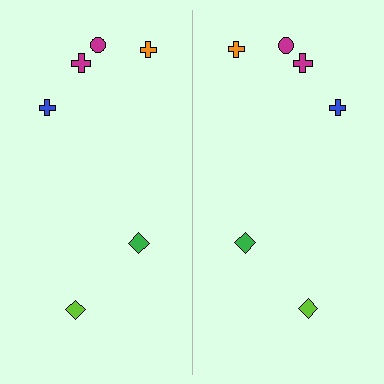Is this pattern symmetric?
Yes, this pattern has bilateral (reflection) symmetry.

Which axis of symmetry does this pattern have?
The pattern has a vertical axis of symmetry running through the center of the image.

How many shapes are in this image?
There are 12 shapes in this image.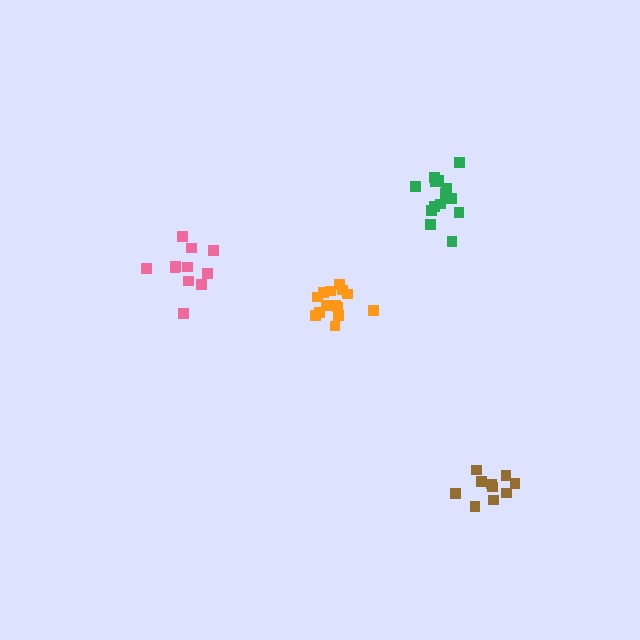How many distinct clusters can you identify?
There are 4 distinct clusters.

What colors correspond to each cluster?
The clusters are colored: brown, orange, pink, green.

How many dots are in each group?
Group 1: 10 dots, Group 2: 14 dots, Group 3: 11 dots, Group 4: 14 dots (49 total).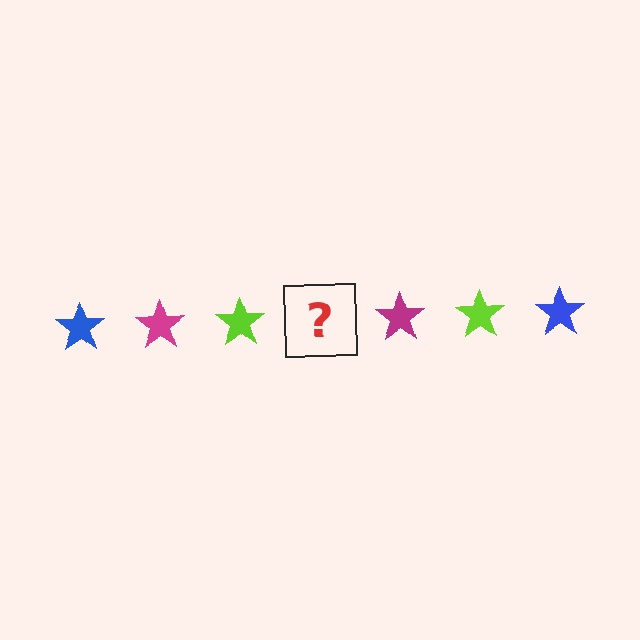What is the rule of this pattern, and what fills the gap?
The rule is that the pattern cycles through blue, magenta, lime stars. The gap should be filled with a blue star.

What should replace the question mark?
The question mark should be replaced with a blue star.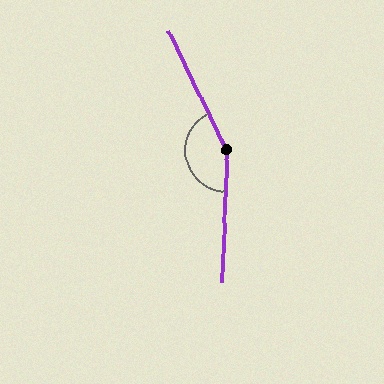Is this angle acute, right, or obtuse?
It is obtuse.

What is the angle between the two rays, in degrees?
Approximately 152 degrees.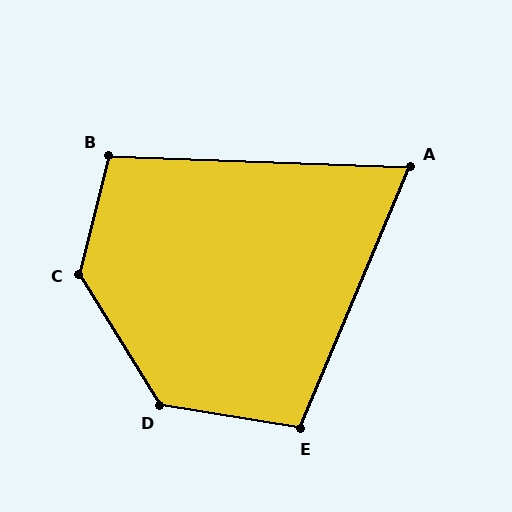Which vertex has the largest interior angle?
C, at approximately 134 degrees.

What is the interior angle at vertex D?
Approximately 131 degrees (obtuse).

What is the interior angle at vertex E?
Approximately 103 degrees (obtuse).